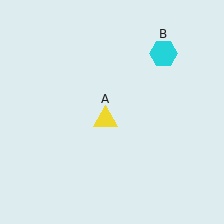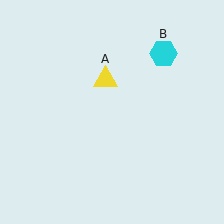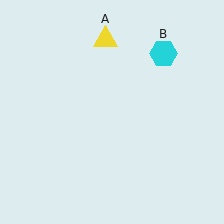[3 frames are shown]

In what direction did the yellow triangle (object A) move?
The yellow triangle (object A) moved up.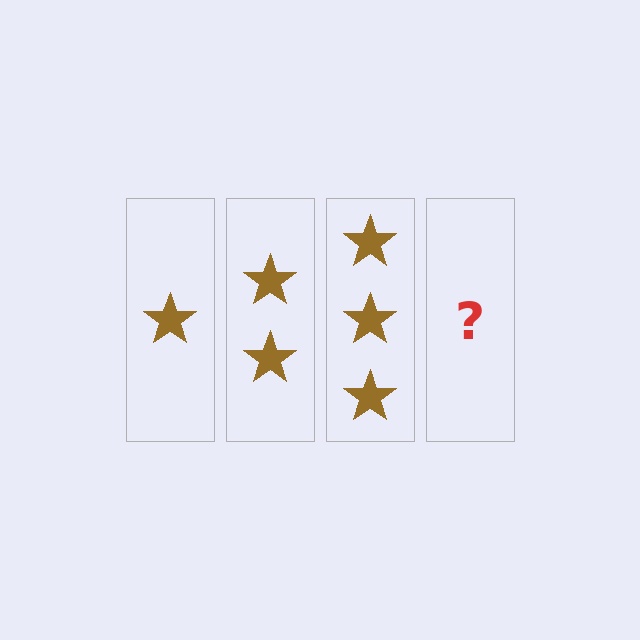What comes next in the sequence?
The next element should be 4 stars.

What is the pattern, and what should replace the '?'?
The pattern is that each step adds one more star. The '?' should be 4 stars.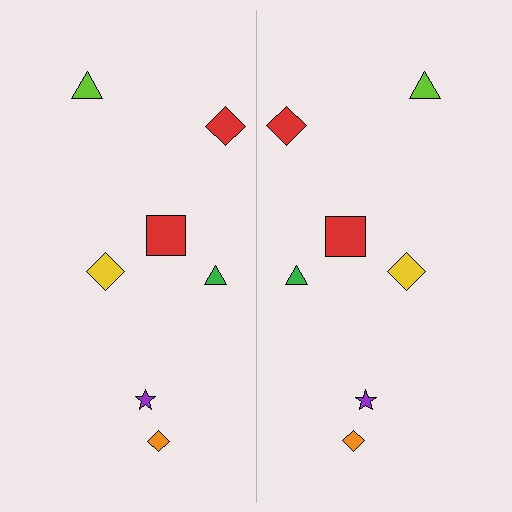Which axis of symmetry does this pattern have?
The pattern has a vertical axis of symmetry running through the center of the image.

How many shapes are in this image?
There are 14 shapes in this image.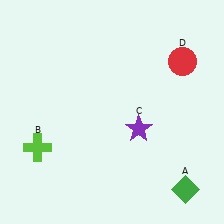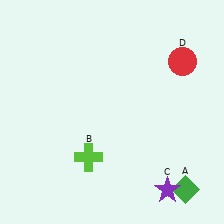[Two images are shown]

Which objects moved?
The objects that moved are: the lime cross (B), the purple star (C).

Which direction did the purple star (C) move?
The purple star (C) moved down.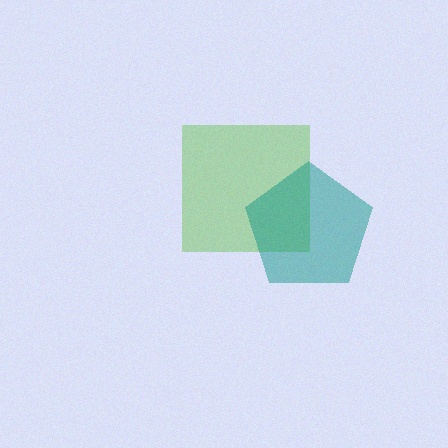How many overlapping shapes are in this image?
There are 2 overlapping shapes in the image.